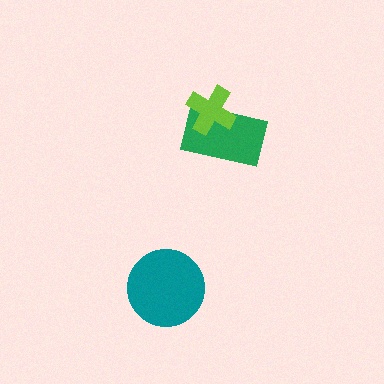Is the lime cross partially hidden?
No, no other shape covers it.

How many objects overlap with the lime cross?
1 object overlaps with the lime cross.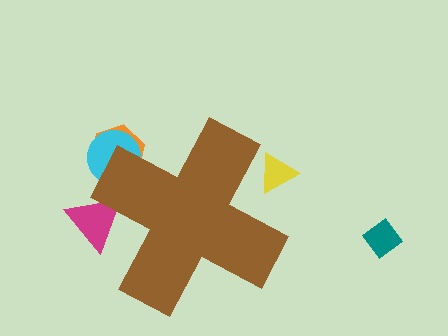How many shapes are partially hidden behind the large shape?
4 shapes are partially hidden.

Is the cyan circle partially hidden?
Yes, the cyan circle is partially hidden behind the brown cross.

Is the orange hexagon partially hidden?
Yes, the orange hexagon is partially hidden behind the brown cross.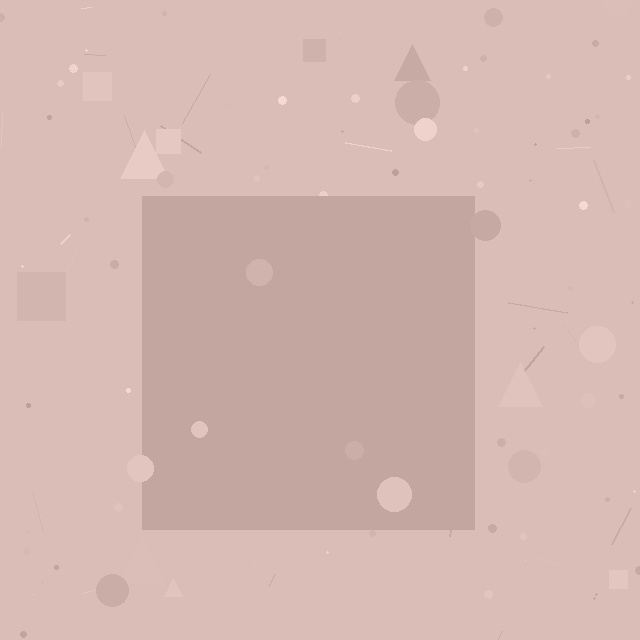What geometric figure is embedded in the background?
A square is embedded in the background.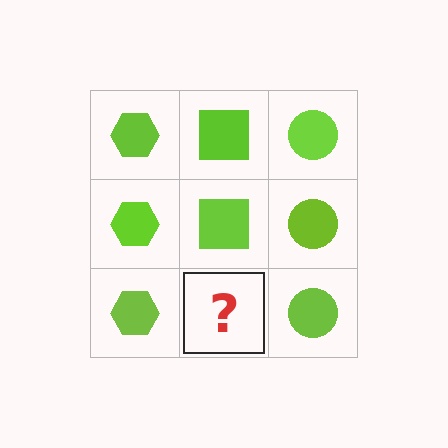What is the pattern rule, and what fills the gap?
The rule is that each column has a consistent shape. The gap should be filled with a lime square.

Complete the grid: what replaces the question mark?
The question mark should be replaced with a lime square.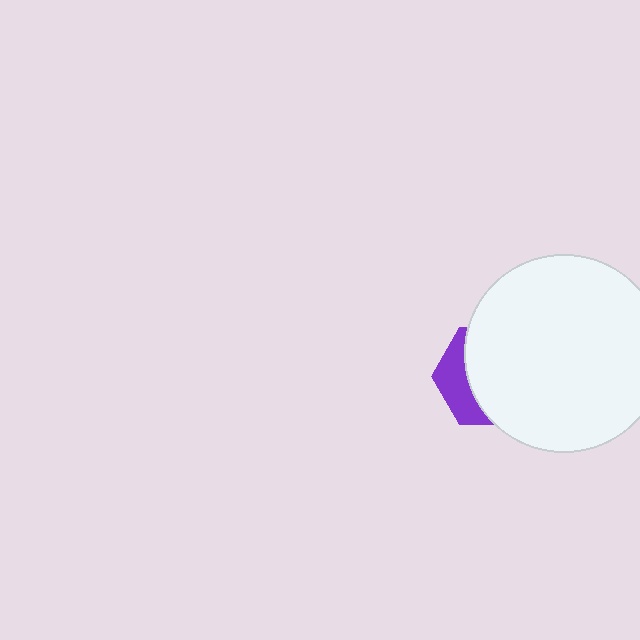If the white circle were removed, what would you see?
You would see the complete purple hexagon.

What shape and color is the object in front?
The object in front is a white circle.